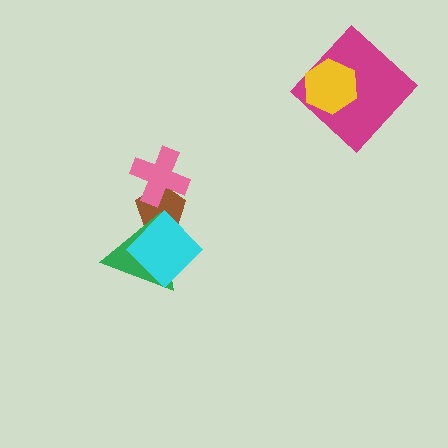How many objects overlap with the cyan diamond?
2 objects overlap with the cyan diamond.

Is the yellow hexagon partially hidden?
No, no other shape covers it.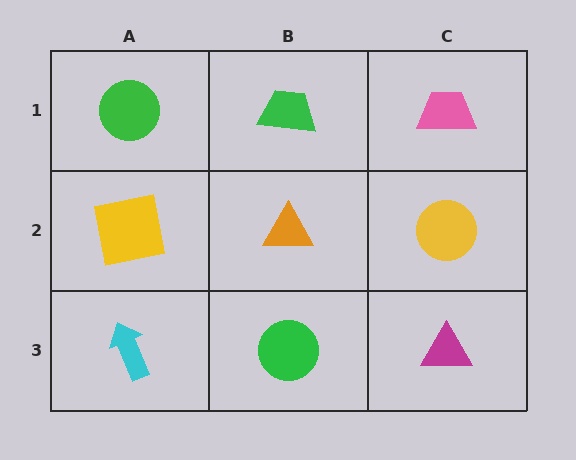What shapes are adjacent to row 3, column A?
A yellow square (row 2, column A), a green circle (row 3, column B).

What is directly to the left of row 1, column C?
A green trapezoid.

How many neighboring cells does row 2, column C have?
3.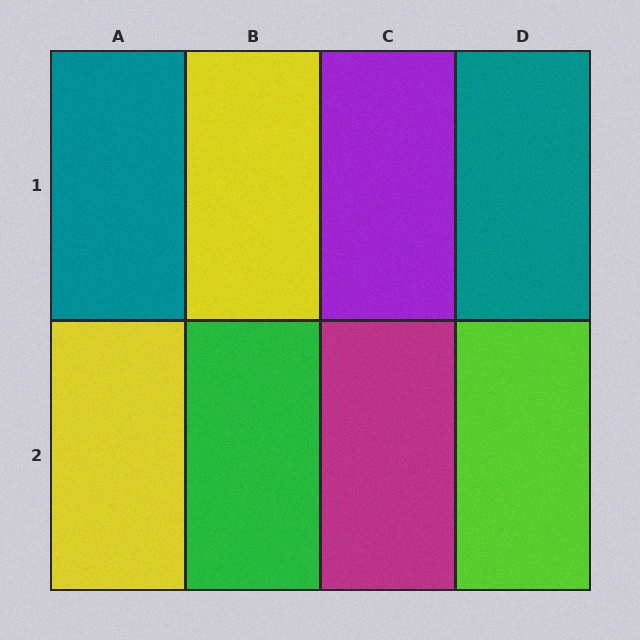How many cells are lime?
1 cell is lime.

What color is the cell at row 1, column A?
Teal.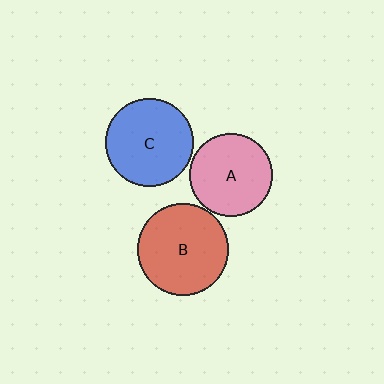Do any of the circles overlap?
No, none of the circles overlap.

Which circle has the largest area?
Circle B (red).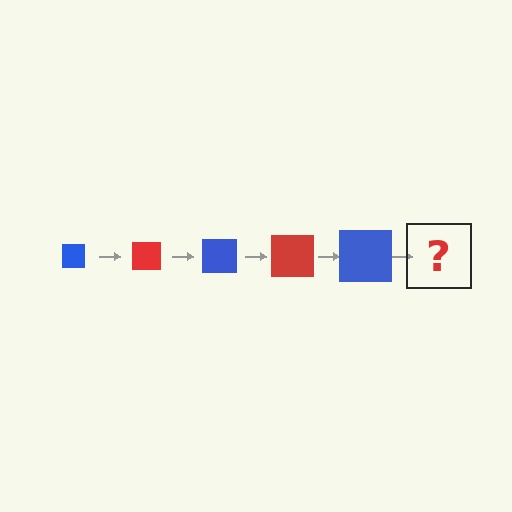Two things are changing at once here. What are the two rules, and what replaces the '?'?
The two rules are that the square grows larger each step and the color cycles through blue and red. The '?' should be a red square, larger than the previous one.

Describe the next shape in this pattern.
It should be a red square, larger than the previous one.